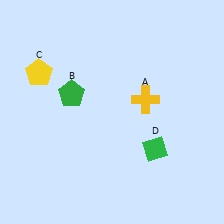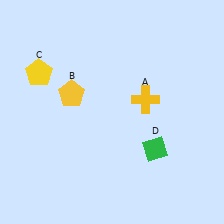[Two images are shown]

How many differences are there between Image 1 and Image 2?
There is 1 difference between the two images.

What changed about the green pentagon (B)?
In Image 1, B is green. In Image 2, it changed to yellow.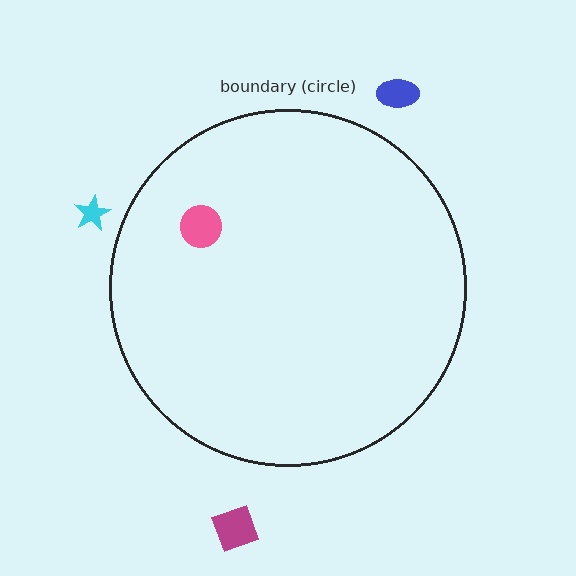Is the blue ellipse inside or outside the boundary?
Outside.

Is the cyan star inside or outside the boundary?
Outside.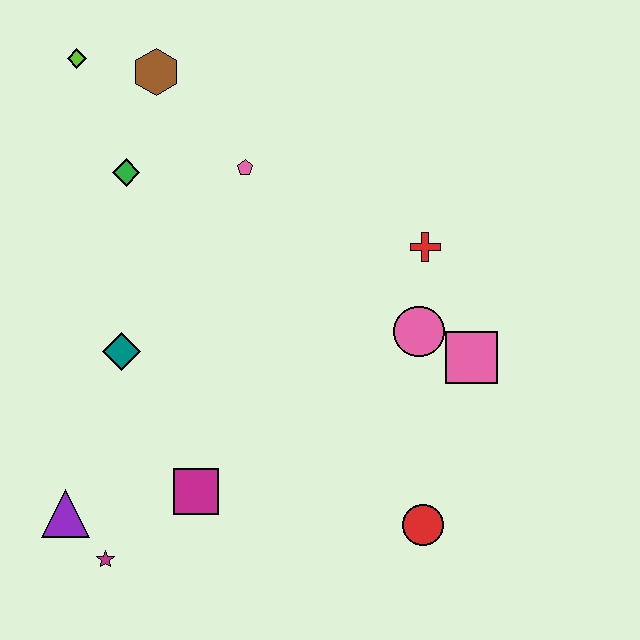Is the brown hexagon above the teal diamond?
Yes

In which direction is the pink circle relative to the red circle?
The pink circle is above the red circle.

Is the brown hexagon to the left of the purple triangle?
No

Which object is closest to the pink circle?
The pink square is closest to the pink circle.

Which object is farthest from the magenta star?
The lime diamond is farthest from the magenta star.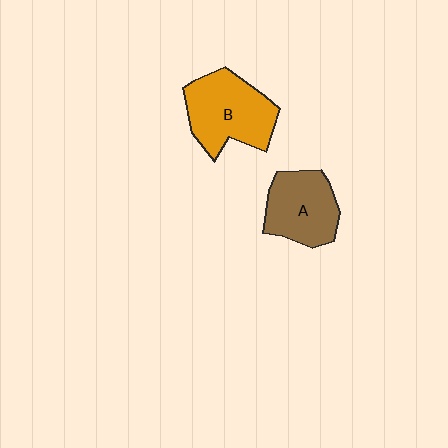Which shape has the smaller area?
Shape A (brown).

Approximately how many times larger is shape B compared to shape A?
Approximately 1.2 times.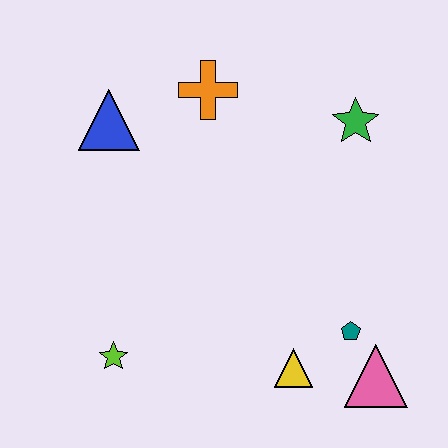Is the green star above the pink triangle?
Yes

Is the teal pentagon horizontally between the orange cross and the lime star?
No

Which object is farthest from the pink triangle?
The blue triangle is farthest from the pink triangle.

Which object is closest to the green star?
The orange cross is closest to the green star.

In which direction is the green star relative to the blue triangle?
The green star is to the right of the blue triangle.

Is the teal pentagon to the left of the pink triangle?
Yes